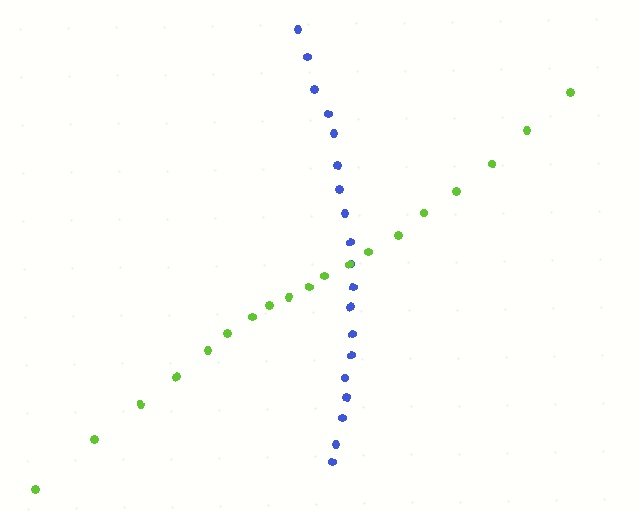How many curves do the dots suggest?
There are 2 distinct paths.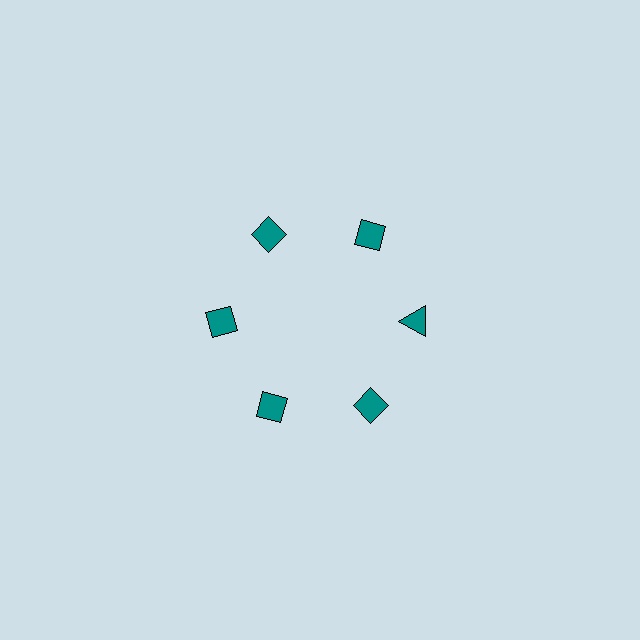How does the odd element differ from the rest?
It has a different shape: triangle instead of diamond.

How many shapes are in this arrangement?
There are 6 shapes arranged in a ring pattern.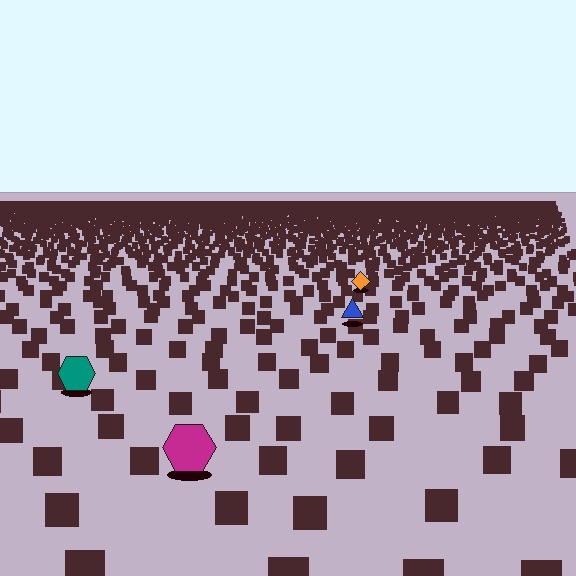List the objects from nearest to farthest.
From nearest to farthest: the magenta hexagon, the teal hexagon, the blue triangle, the orange diamond.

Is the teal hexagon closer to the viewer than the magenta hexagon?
No. The magenta hexagon is closer — you can tell from the texture gradient: the ground texture is coarser near it.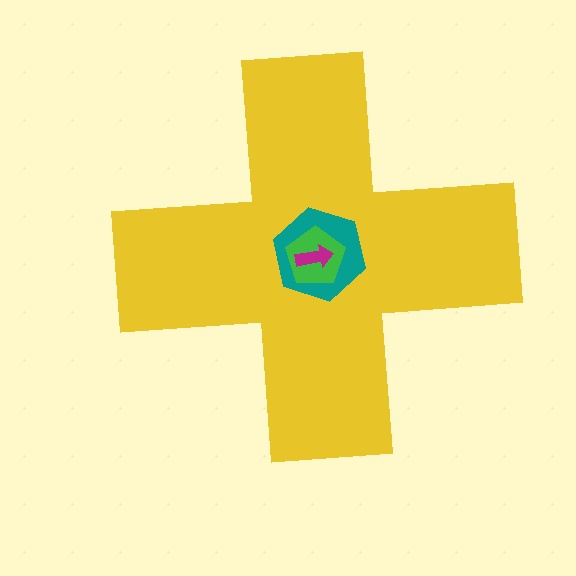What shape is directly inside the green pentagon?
The magenta arrow.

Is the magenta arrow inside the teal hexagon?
Yes.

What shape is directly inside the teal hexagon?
The green pentagon.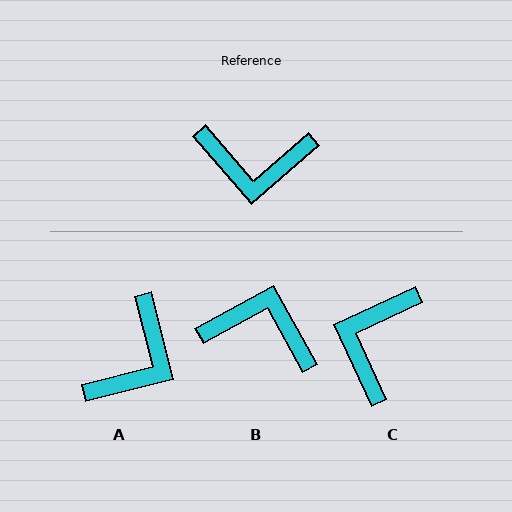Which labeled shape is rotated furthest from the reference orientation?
B, about 168 degrees away.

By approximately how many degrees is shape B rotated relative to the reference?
Approximately 168 degrees counter-clockwise.